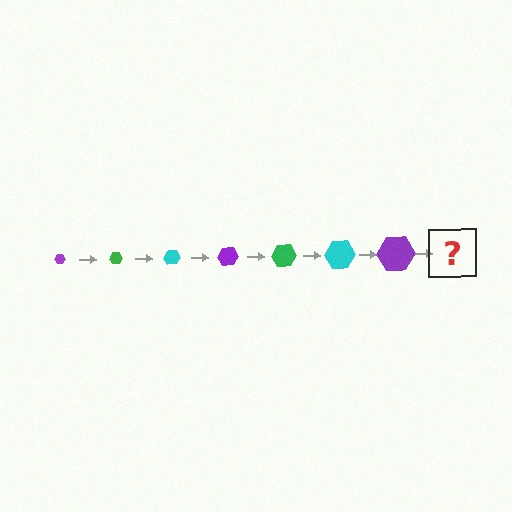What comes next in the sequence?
The next element should be a green hexagon, larger than the previous one.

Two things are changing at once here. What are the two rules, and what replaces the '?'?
The two rules are that the hexagon grows larger each step and the color cycles through purple, green, and cyan. The '?' should be a green hexagon, larger than the previous one.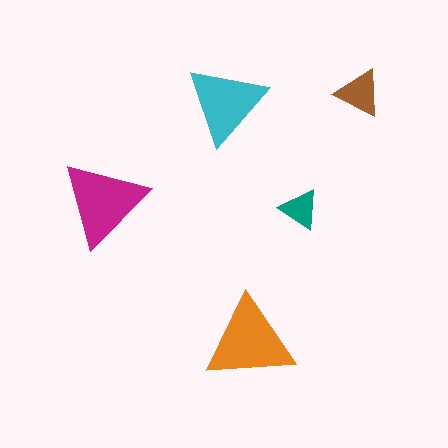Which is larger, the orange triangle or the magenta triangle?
The orange one.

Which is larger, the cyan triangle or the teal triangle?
The cyan one.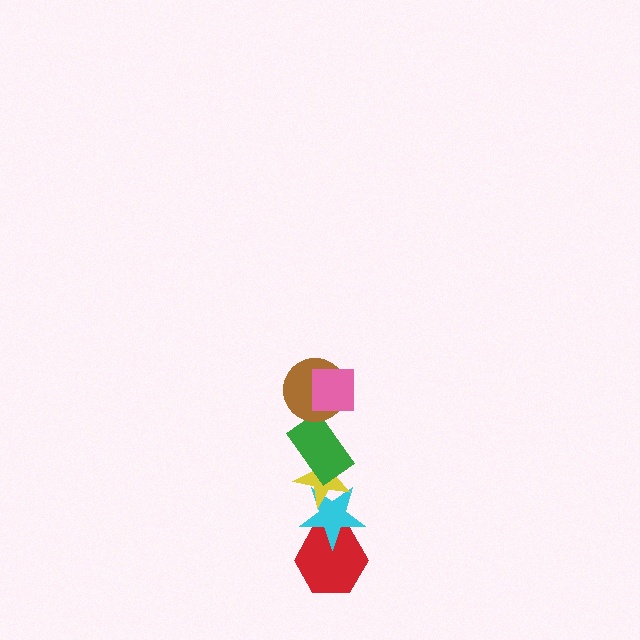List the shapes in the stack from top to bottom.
From top to bottom: the pink square, the brown circle, the green rectangle, the yellow star, the cyan star, the red hexagon.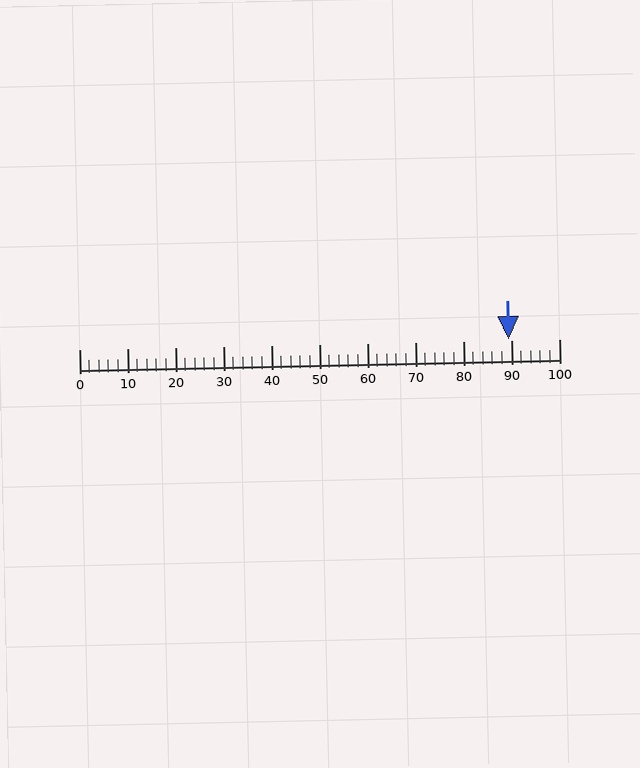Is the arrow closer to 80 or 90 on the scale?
The arrow is closer to 90.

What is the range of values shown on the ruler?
The ruler shows values from 0 to 100.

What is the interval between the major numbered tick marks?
The major tick marks are spaced 10 units apart.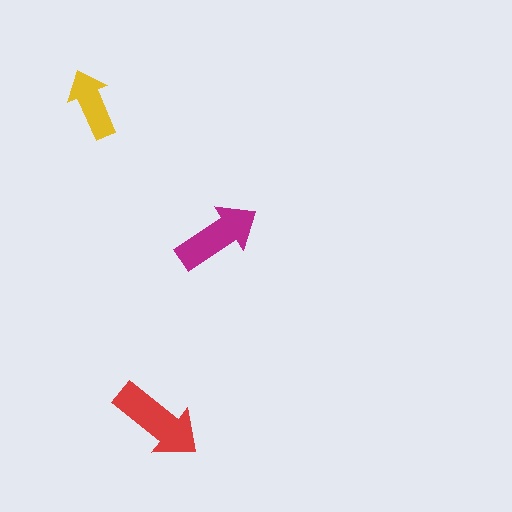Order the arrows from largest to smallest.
the red one, the magenta one, the yellow one.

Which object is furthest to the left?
The yellow arrow is leftmost.